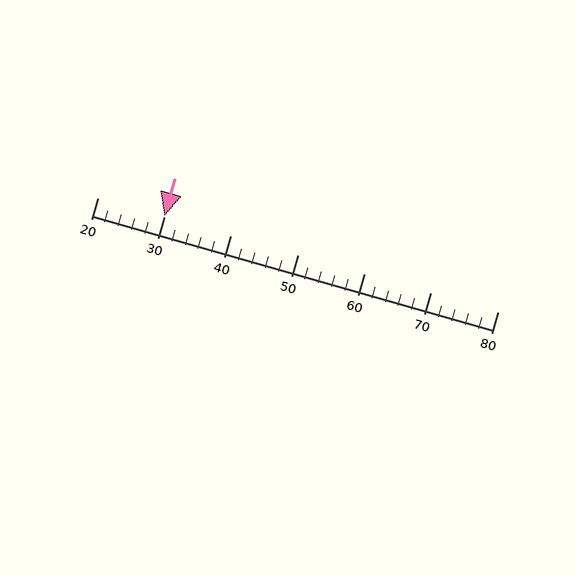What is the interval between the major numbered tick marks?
The major tick marks are spaced 10 units apart.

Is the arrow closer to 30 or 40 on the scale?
The arrow is closer to 30.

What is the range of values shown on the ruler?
The ruler shows values from 20 to 80.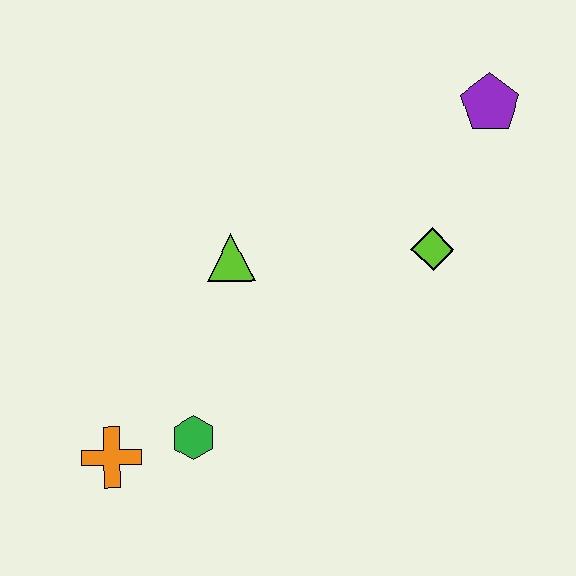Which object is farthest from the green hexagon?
The purple pentagon is farthest from the green hexagon.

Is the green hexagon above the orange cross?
Yes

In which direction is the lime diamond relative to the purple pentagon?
The lime diamond is below the purple pentagon.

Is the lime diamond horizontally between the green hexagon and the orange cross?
No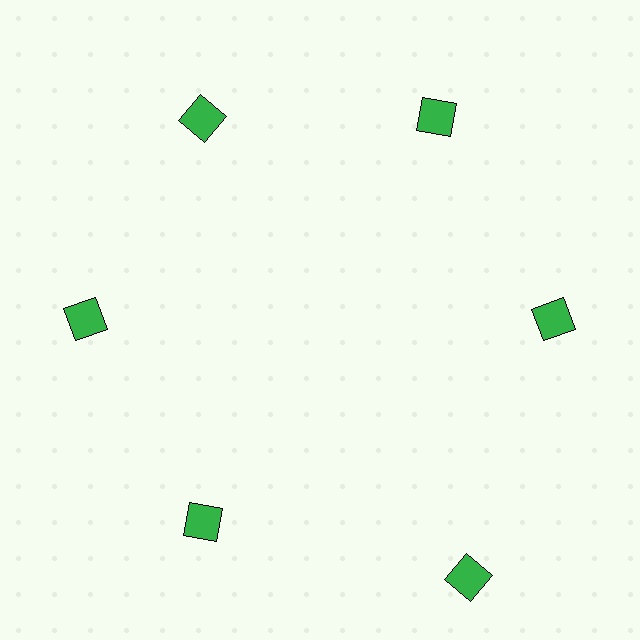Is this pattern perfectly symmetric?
No. The 6 green squares are arranged in a ring, but one element near the 5 o'clock position is pushed outward from the center, breaking the 6-fold rotational symmetry.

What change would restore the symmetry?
The symmetry would be restored by moving it inward, back onto the ring so that all 6 squares sit at equal angles and equal distance from the center.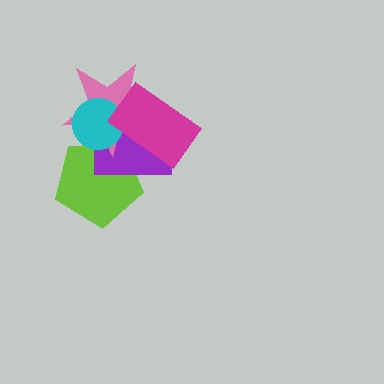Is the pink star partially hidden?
Yes, it is partially covered by another shape.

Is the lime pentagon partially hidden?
Yes, it is partially covered by another shape.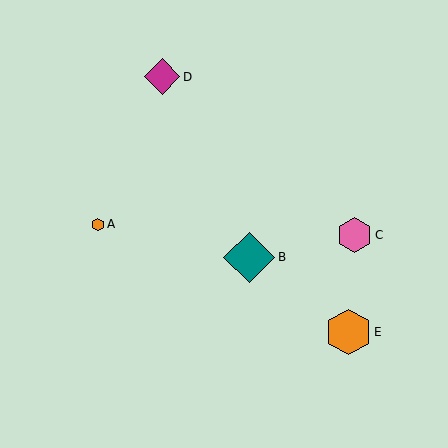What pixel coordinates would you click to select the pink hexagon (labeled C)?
Click at (354, 235) to select the pink hexagon C.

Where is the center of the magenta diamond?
The center of the magenta diamond is at (162, 77).